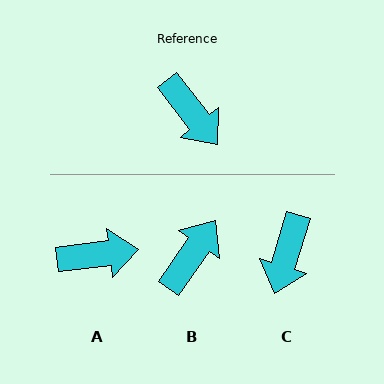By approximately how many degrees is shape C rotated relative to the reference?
Approximately 55 degrees clockwise.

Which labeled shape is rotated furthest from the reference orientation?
B, about 107 degrees away.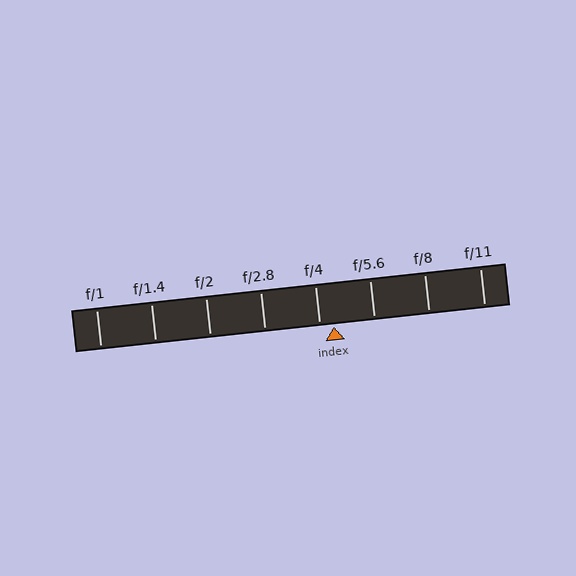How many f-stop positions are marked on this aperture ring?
There are 8 f-stop positions marked.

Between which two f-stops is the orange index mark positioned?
The index mark is between f/4 and f/5.6.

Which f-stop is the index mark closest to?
The index mark is closest to f/4.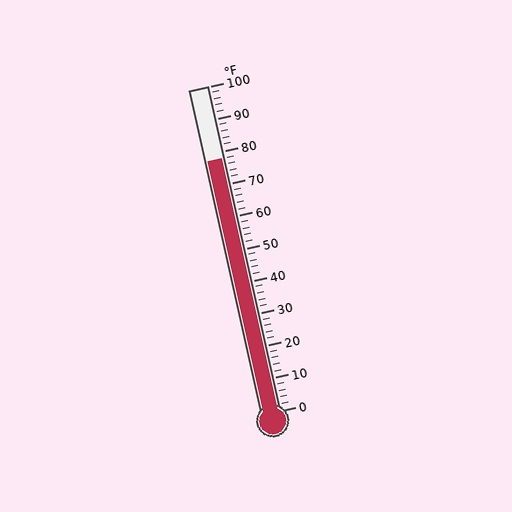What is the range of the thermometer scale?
The thermometer scale ranges from 0°F to 100°F.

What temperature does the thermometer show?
The thermometer shows approximately 78°F.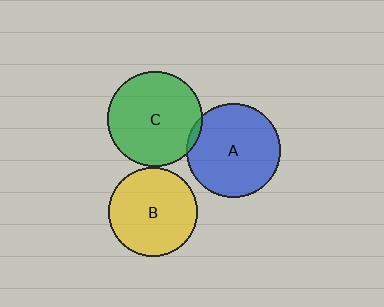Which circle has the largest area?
Circle C (green).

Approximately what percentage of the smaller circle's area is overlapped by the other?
Approximately 5%.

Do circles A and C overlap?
Yes.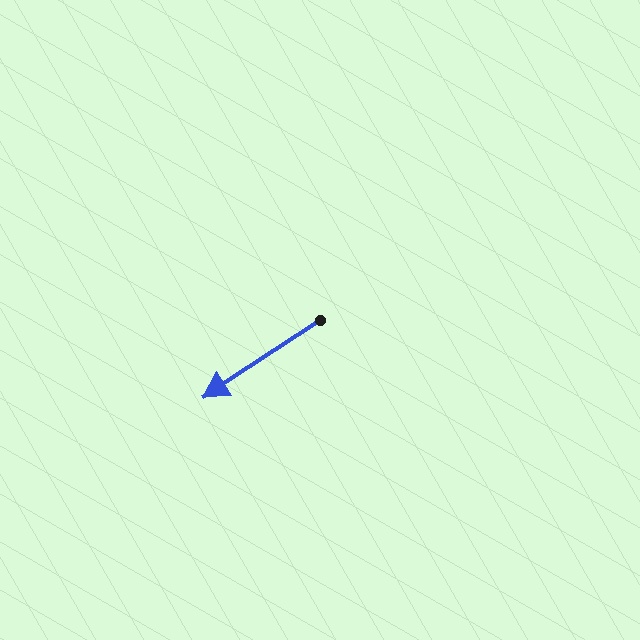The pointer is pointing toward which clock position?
Roughly 8 o'clock.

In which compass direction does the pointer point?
Southwest.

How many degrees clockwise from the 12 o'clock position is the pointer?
Approximately 237 degrees.